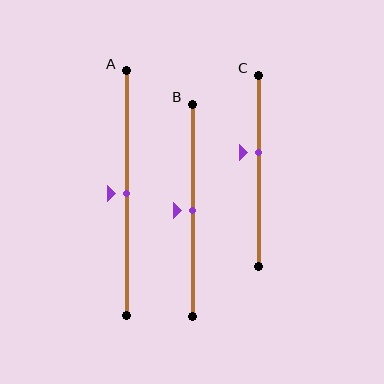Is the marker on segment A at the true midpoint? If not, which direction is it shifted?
Yes, the marker on segment A is at the true midpoint.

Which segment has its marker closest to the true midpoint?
Segment A has its marker closest to the true midpoint.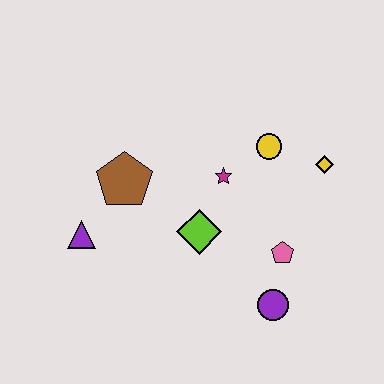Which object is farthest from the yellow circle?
The purple triangle is farthest from the yellow circle.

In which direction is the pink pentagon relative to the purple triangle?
The pink pentagon is to the right of the purple triangle.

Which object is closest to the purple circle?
The pink pentagon is closest to the purple circle.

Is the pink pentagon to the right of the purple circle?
Yes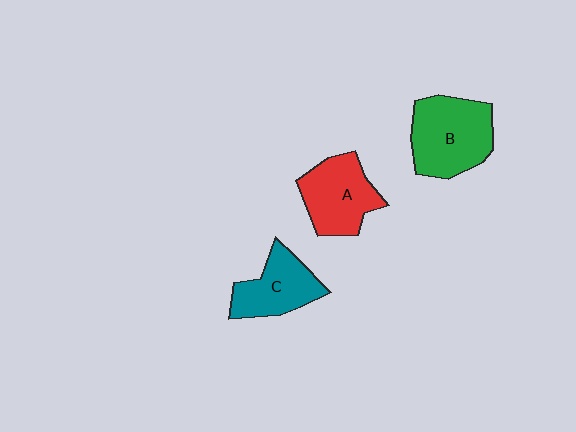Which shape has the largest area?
Shape B (green).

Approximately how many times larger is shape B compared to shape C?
Approximately 1.4 times.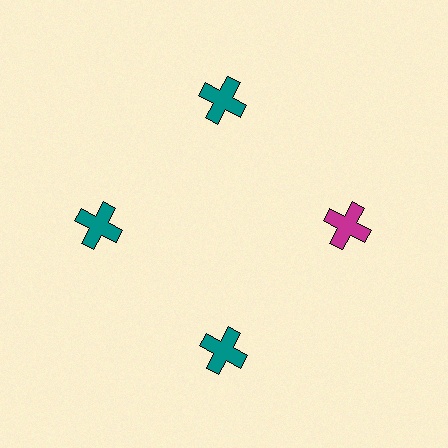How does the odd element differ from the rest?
It has a different color: magenta instead of teal.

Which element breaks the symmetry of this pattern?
The magenta cross at roughly the 3 o'clock position breaks the symmetry. All other shapes are teal crosses.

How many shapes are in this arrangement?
There are 4 shapes arranged in a ring pattern.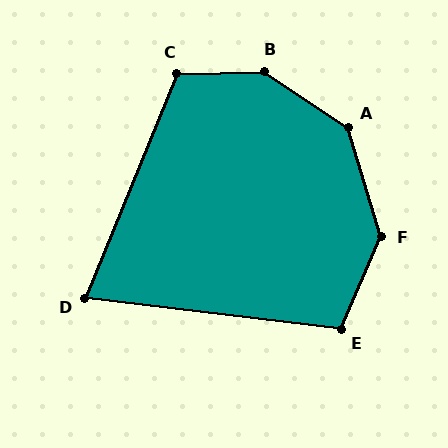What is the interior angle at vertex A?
Approximately 140 degrees (obtuse).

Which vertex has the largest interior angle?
B, at approximately 145 degrees.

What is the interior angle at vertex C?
Approximately 113 degrees (obtuse).